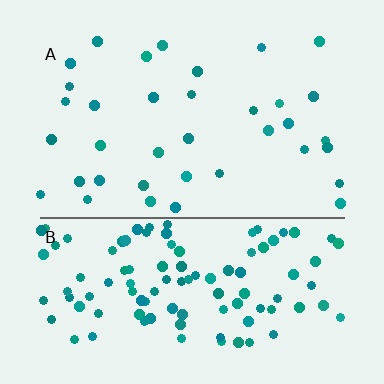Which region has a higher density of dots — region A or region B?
B (the bottom).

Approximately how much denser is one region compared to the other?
Approximately 3.1× — region B over region A.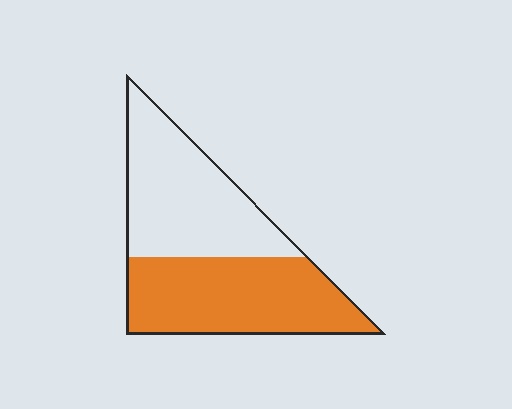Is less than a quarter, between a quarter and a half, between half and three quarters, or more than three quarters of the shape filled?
Between half and three quarters.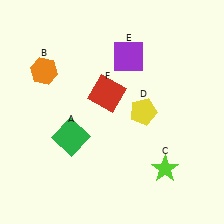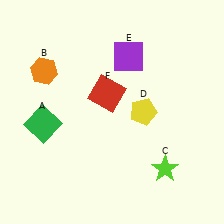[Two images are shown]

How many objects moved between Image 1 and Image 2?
1 object moved between the two images.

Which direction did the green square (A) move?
The green square (A) moved left.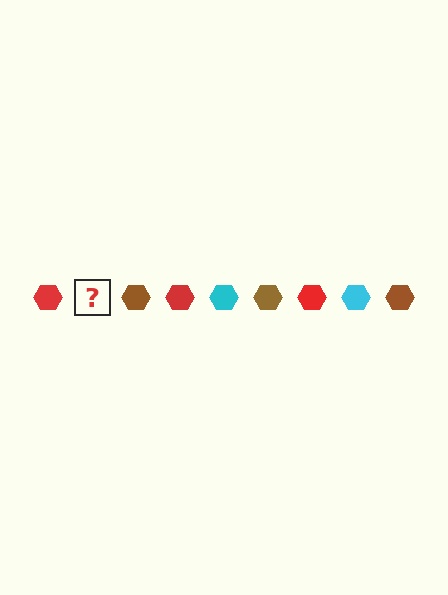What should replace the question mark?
The question mark should be replaced with a cyan hexagon.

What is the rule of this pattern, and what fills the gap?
The rule is that the pattern cycles through red, cyan, brown hexagons. The gap should be filled with a cyan hexagon.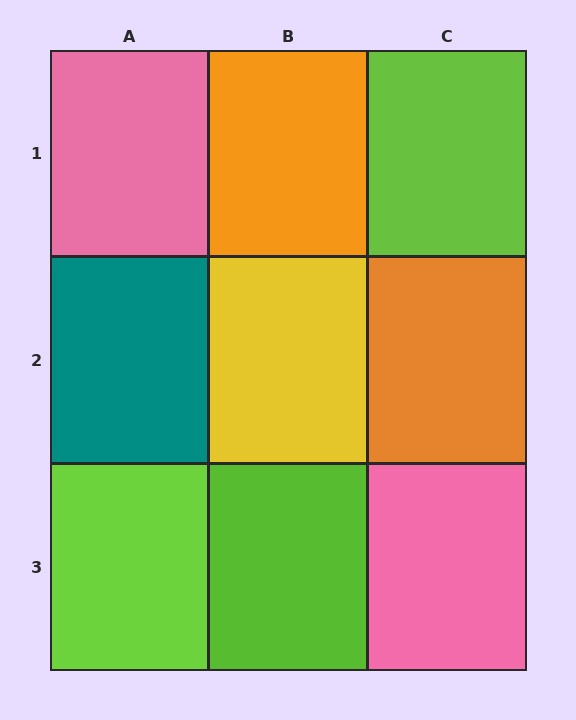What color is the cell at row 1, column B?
Orange.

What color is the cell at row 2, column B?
Yellow.